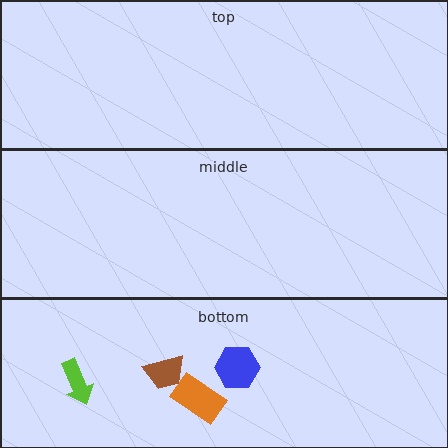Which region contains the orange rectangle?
The bottom region.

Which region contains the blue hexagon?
The bottom region.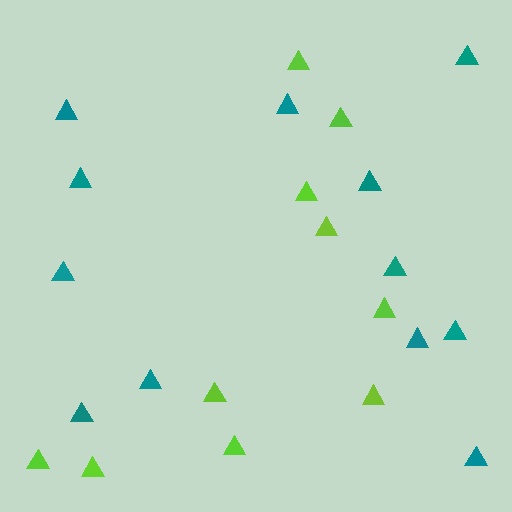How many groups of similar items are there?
There are 2 groups: one group of teal triangles (12) and one group of lime triangles (10).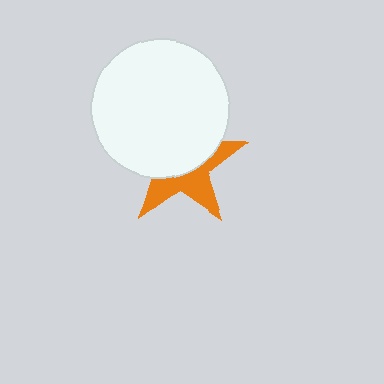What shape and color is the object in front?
The object in front is a white circle.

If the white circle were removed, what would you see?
You would see the complete orange star.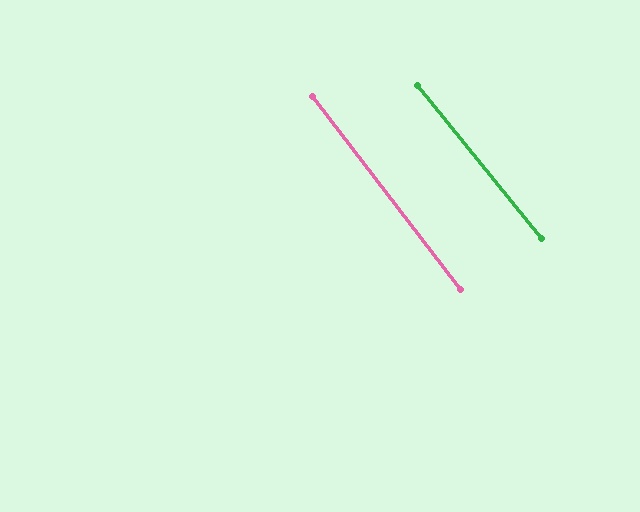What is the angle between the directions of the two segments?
Approximately 2 degrees.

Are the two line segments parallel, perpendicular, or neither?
Parallel — their directions differ by only 1.7°.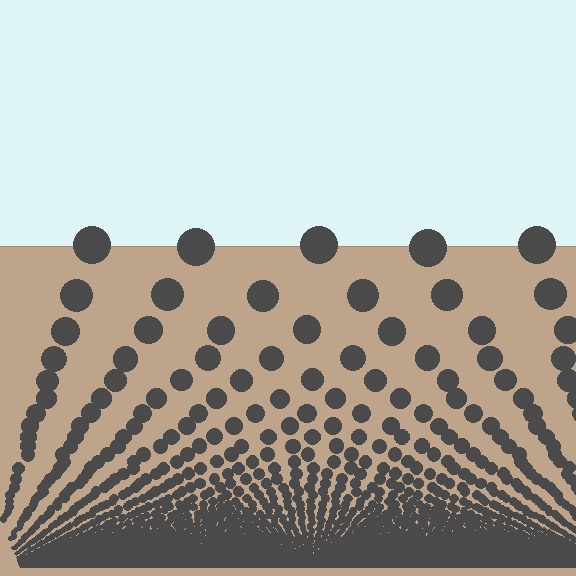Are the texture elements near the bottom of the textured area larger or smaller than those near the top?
Smaller. The gradient is inverted — elements near the bottom are smaller and denser.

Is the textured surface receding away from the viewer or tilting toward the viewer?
The surface appears to tilt toward the viewer. Texture elements get larger and sparser toward the top.